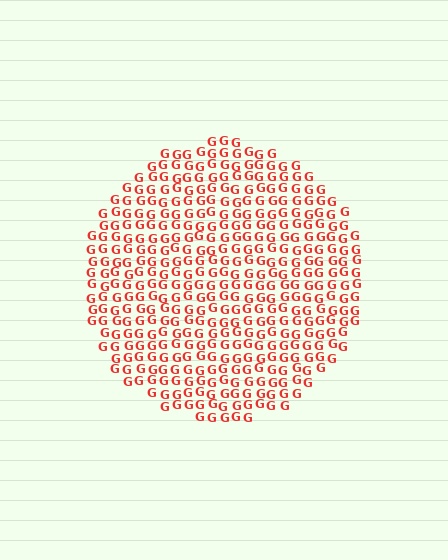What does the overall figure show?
The overall figure shows a circle.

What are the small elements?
The small elements are letter G's.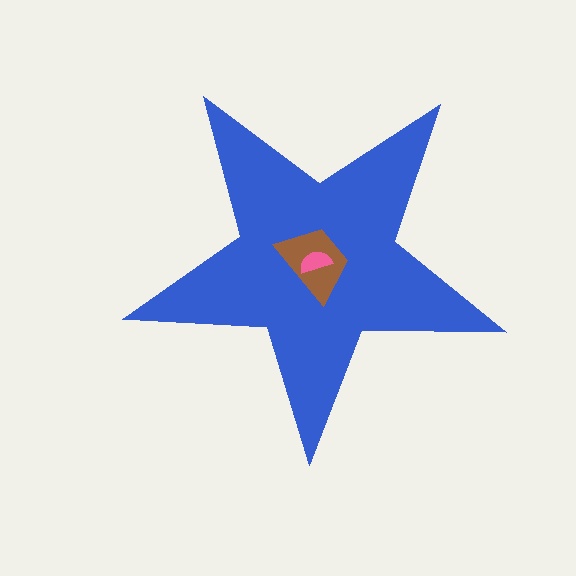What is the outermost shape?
The blue star.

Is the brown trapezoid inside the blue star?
Yes.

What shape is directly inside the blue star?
The brown trapezoid.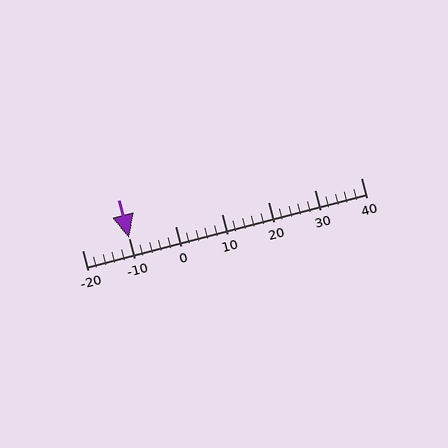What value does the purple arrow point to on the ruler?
The purple arrow points to approximately -10.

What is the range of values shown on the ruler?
The ruler shows values from -20 to 40.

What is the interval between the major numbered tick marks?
The major tick marks are spaced 10 units apart.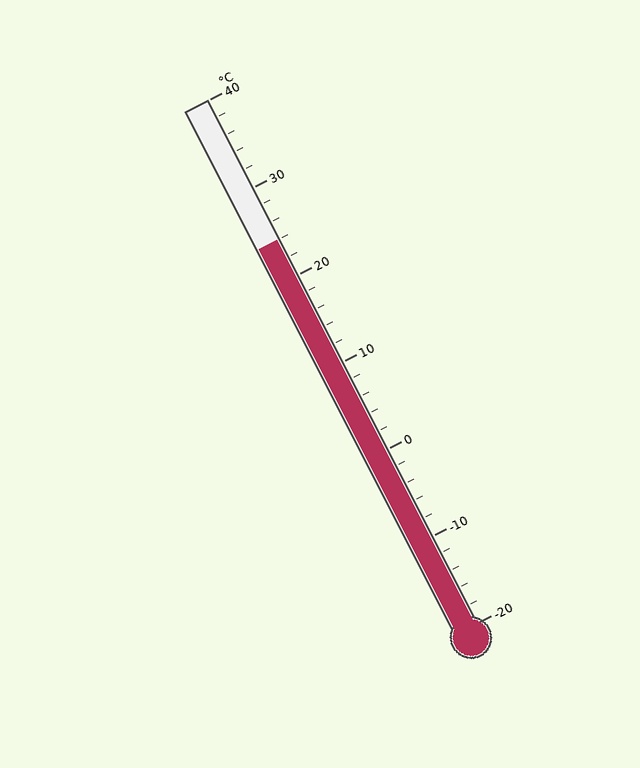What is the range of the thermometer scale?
The thermometer scale ranges from -20°C to 40°C.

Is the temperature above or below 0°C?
The temperature is above 0°C.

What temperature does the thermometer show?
The thermometer shows approximately 24°C.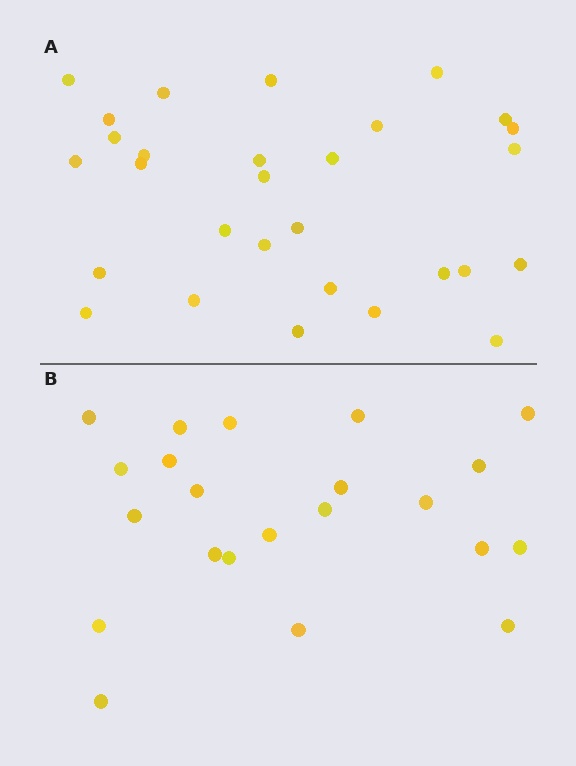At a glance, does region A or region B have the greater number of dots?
Region A (the top region) has more dots.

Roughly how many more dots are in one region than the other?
Region A has roughly 8 or so more dots than region B.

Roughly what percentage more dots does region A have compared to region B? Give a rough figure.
About 30% more.